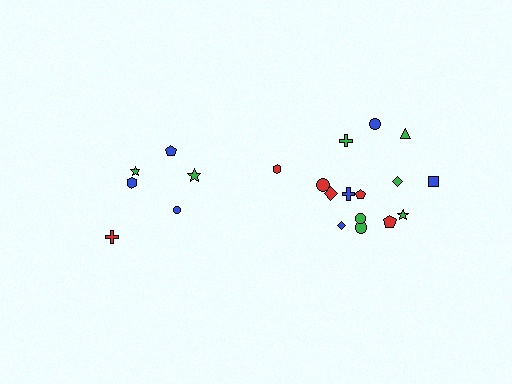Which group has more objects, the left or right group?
The right group.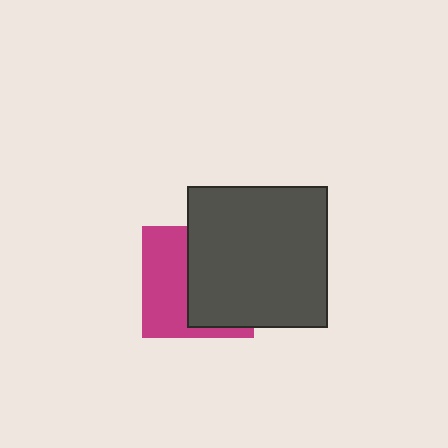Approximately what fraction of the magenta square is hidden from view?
Roughly 54% of the magenta square is hidden behind the dark gray square.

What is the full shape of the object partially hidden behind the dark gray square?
The partially hidden object is a magenta square.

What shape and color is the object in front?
The object in front is a dark gray square.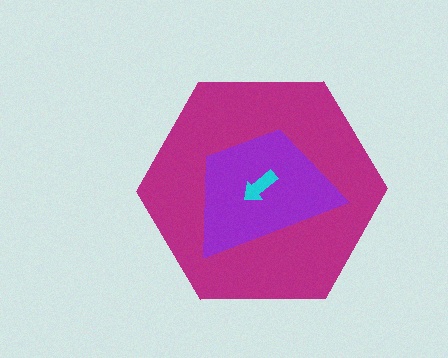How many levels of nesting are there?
3.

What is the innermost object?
The cyan arrow.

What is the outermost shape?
The magenta hexagon.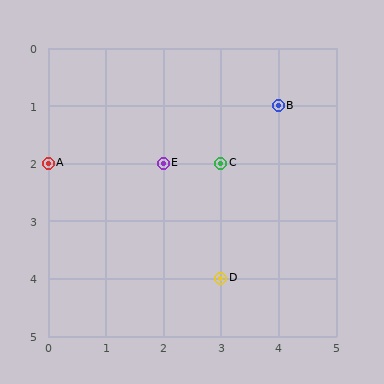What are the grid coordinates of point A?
Point A is at grid coordinates (0, 2).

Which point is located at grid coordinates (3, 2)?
Point C is at (3, 2).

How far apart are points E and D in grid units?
Points E and D are 1 column and 2 rows apart (about 2.2 grid units diagonally).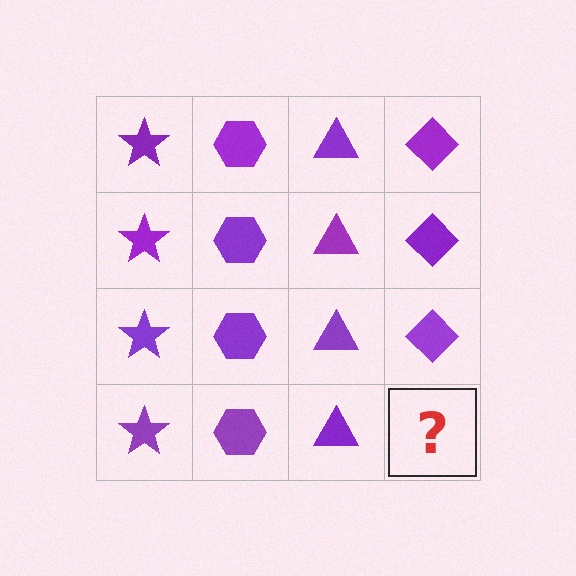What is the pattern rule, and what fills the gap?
The rule is that each column has a consistent shape. The gap should be filled with a purple diamond.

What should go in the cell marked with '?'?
The missing cell should contain a purple diamond.